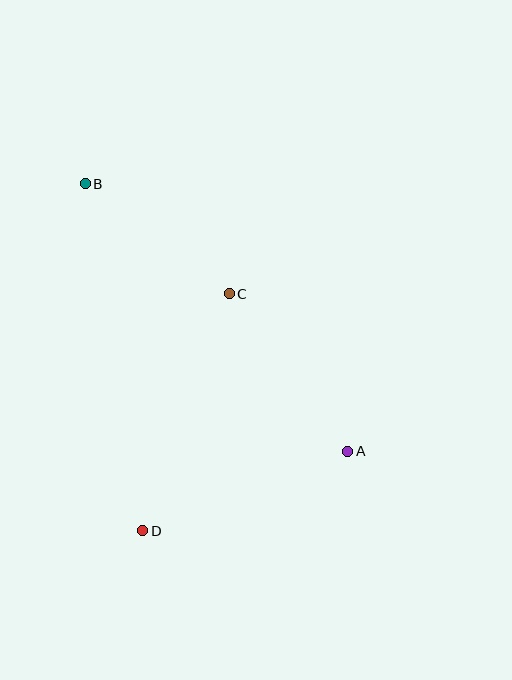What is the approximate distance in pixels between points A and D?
The distance between A and D is approximately 220 pixels.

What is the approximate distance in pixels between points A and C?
The distance between A and C is approximately 197 pixels.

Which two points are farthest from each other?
Points A and B are farthest from each other.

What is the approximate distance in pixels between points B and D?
The distance between B and D is approximately 352 pixels.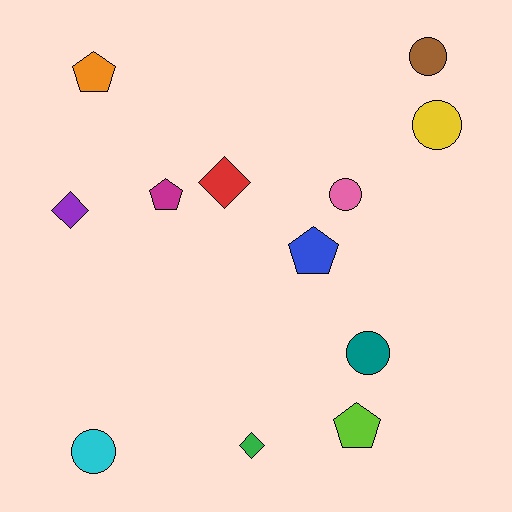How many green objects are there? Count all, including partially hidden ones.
There is 1 green object.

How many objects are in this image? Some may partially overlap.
There are 12 objects.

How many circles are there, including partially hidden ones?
There are 5 circles.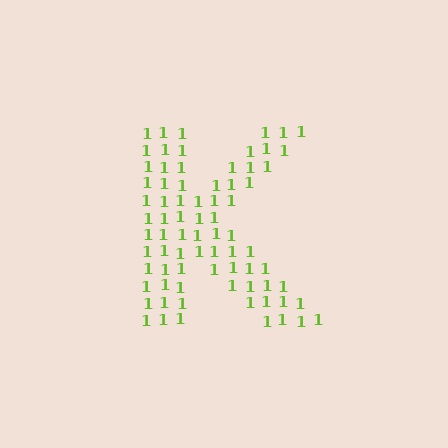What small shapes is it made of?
It is made of small digit 1's.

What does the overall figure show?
The overall figure shows the letter K.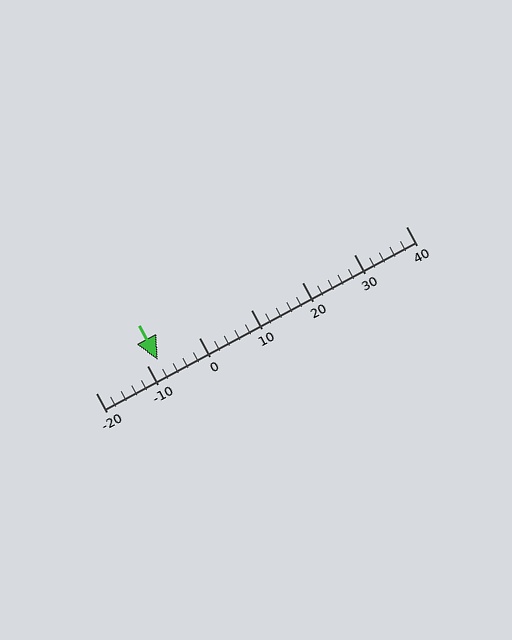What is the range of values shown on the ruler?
The ruler shows values from -20 to 40.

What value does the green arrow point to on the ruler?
The green arrow points to approximately -8.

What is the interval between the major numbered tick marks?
The major tick marks are spaced 10 units apart.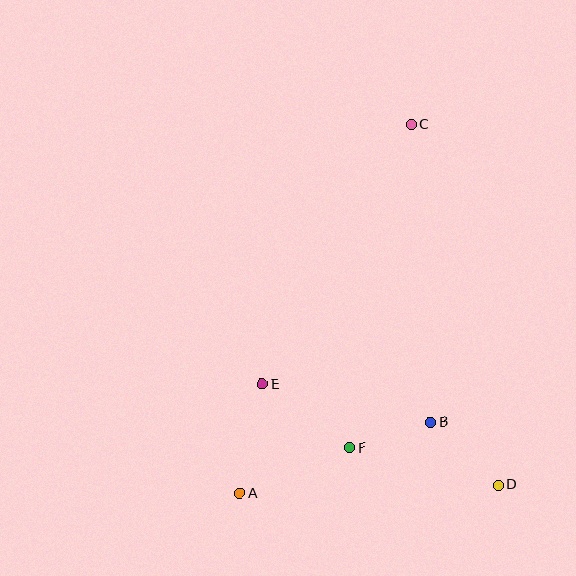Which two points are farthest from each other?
Points A and C are farthest from each other.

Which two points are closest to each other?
Points B and F are closest to each other.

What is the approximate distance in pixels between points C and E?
The distance between C and E is approximately 299 pixels.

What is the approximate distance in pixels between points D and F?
The distance between D and F is approximately 153 pixels.